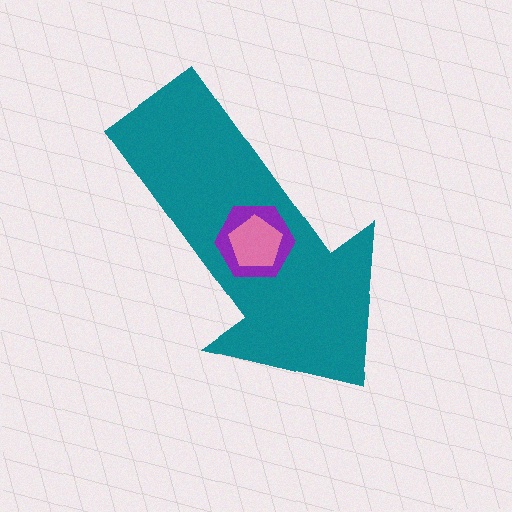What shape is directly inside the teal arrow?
The purple hexagon.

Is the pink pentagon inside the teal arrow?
Yes.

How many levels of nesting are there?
3.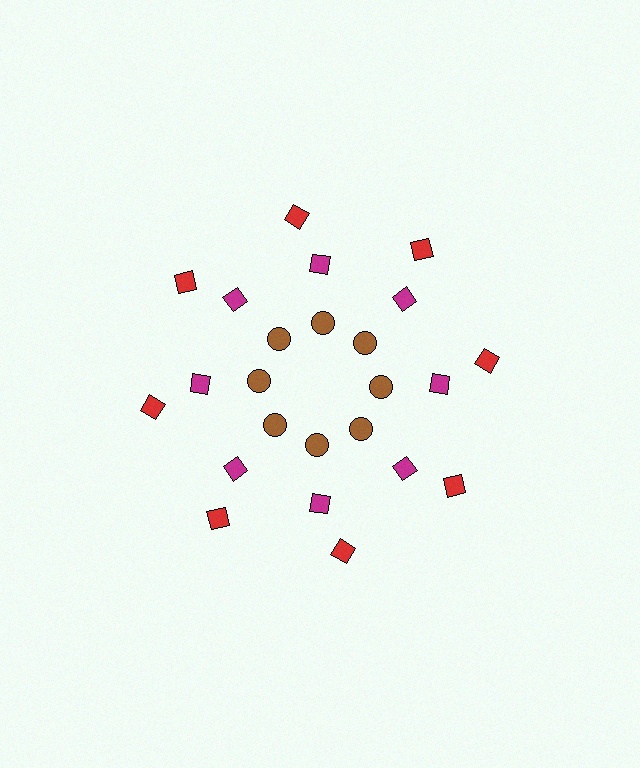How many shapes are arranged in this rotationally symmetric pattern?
There are 24 shapes, arranged in 8 groups of 3.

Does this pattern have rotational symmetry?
Yes, this pattern has 8-fold rotational symmetry. It looks the same after rotating 45 degrees around the center.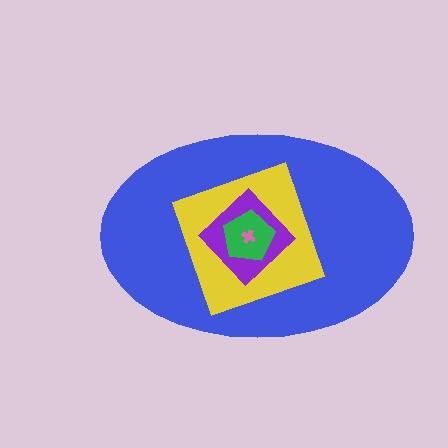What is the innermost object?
The pink cross.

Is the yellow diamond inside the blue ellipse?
Yes.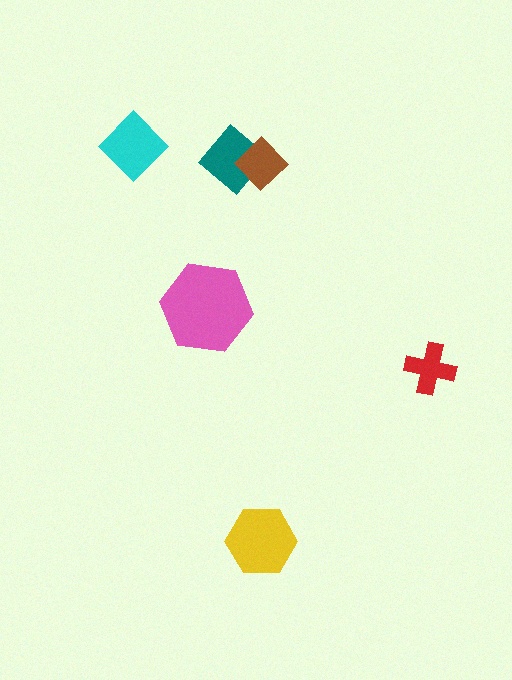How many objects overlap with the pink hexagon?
0 objects overlap with the pink hexagon.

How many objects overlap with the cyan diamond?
0 objects overlap with the cyan diamond.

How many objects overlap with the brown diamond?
1 object overlaps with the brown diamond.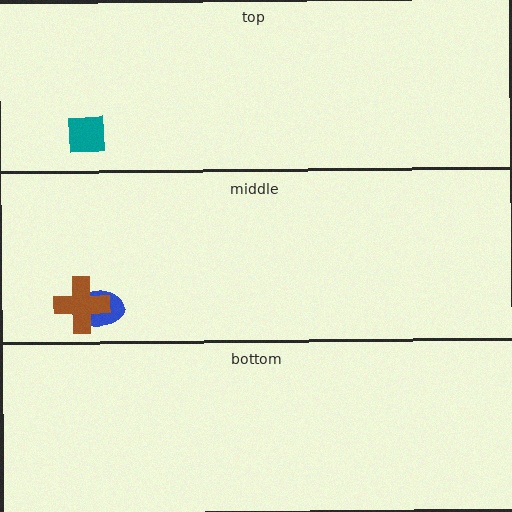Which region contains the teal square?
The top region.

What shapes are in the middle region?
The blue ellipse, the brown cross.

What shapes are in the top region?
The teal square.